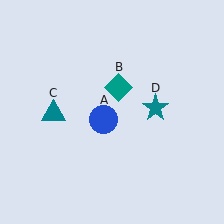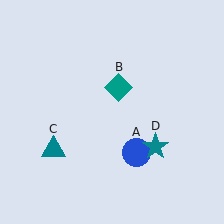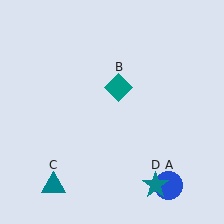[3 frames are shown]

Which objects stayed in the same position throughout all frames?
Teal diamond (object B) remained stationary.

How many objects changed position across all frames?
3 objects changed position: blue circle (object A), teal triangle (object C), teal star (object D).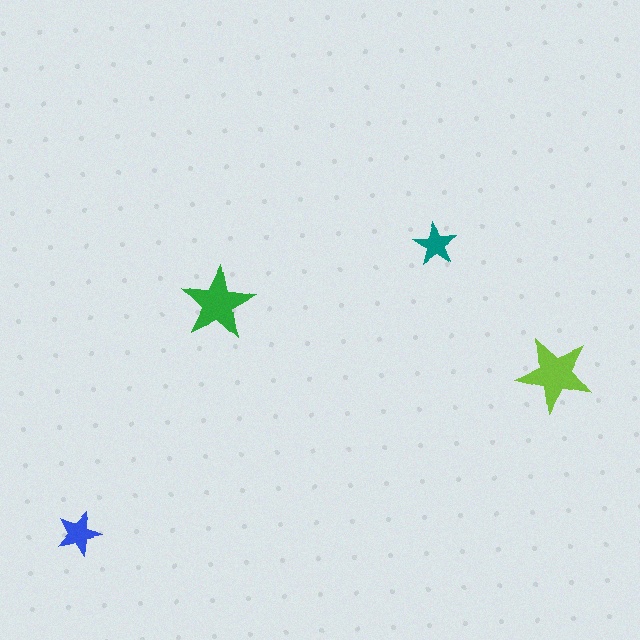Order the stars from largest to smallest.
the lime one, the green one, the blue one, the teal one.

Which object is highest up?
The teal star is topmost.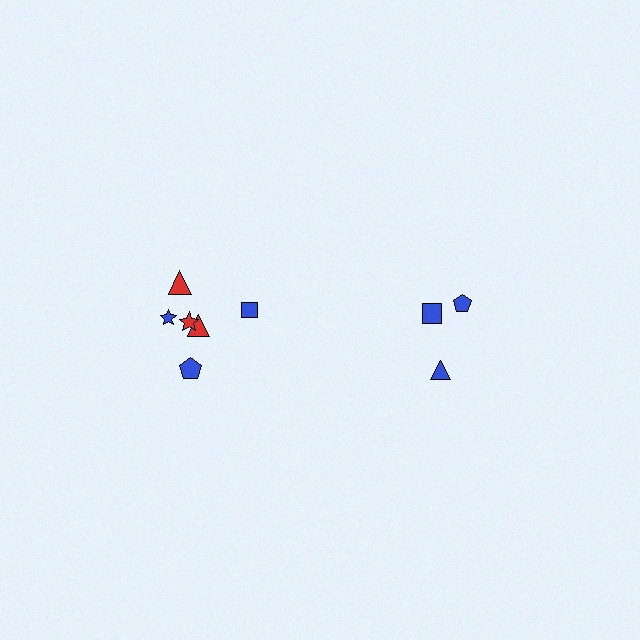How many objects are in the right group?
There are 3 objects.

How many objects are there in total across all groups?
There are 9 objects.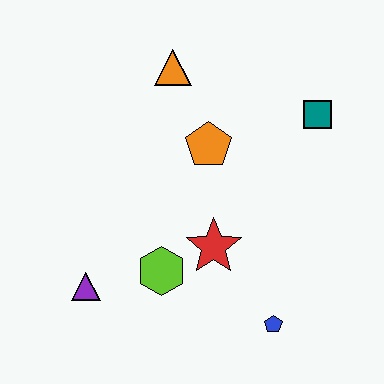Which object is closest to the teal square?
The orange pentagon is closest to the teal square.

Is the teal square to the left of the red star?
No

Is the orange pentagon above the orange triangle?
No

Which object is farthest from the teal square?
The purple triangle is farthest from the teal square.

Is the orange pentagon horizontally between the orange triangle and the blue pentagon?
Yes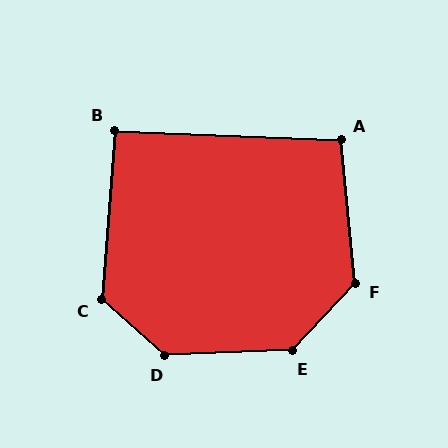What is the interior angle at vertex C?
Approximately 127 degrees (obtuse).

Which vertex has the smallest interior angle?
B, at approximately 92 degrees.